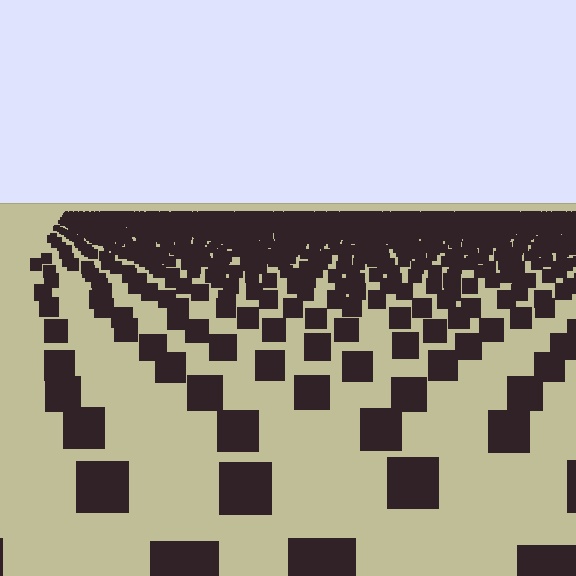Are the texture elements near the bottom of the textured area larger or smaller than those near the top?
Larger. Near the bottom, elements are closer to the viewer and appear at a bigger on-screen size.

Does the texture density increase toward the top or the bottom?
Density increases toward the top.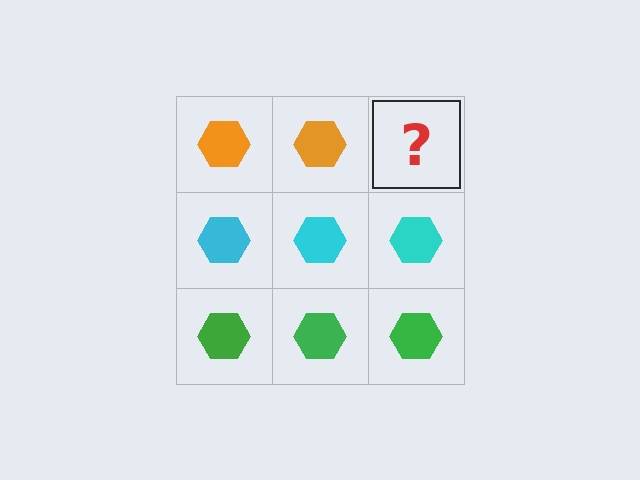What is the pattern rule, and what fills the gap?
The rule is that each row has a consistent color. The gap should be filled with an orange hexagon.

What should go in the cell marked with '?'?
The missing cell should contain an orange hexagon.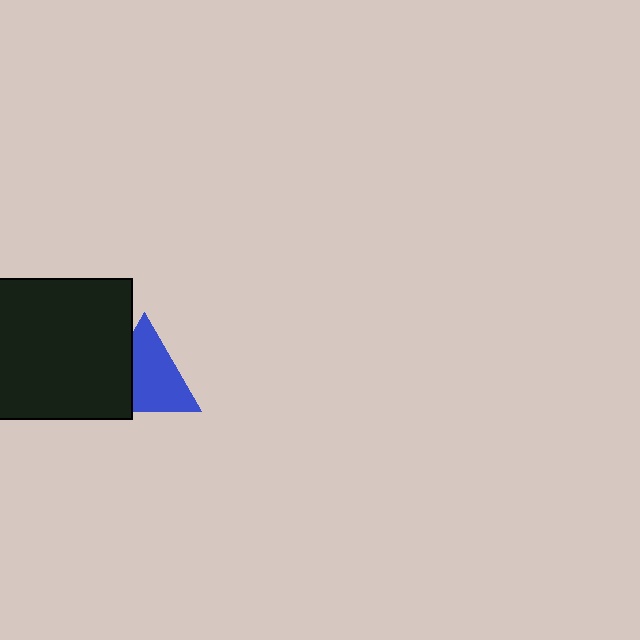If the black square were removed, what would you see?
You would see the complete blue triangle.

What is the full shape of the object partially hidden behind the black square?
The partially hidden object is a blue triangle.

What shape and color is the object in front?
The object in front is a black square.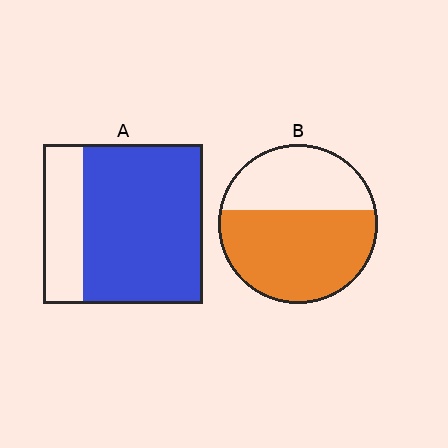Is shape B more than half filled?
Yes.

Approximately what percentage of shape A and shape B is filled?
A is approximately 75% and B is approximately 60%.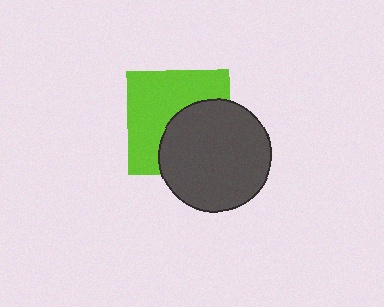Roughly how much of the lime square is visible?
About half of it is visible (roughly 56%).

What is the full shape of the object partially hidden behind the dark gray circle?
The partially hidden object is a lime square.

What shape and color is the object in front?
The object in front is a dark gray circle.